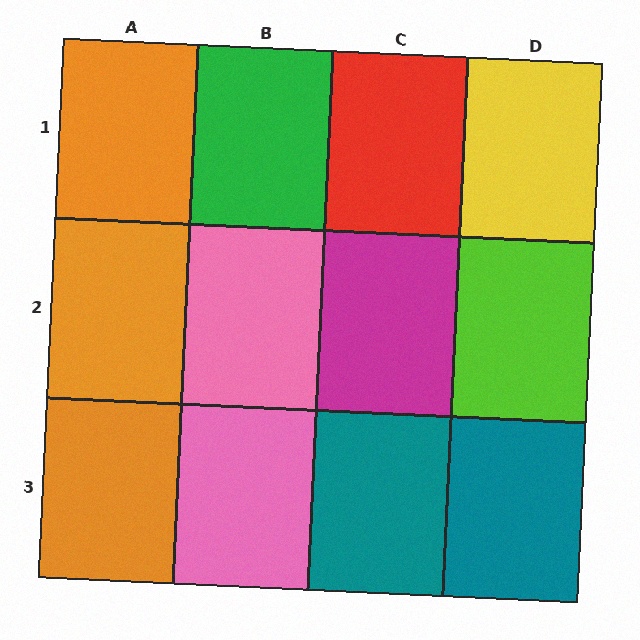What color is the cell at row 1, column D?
Yellow.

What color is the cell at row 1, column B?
Green.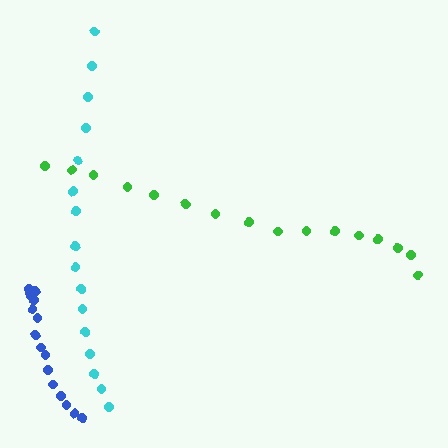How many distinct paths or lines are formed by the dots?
There are 3 distinct paths.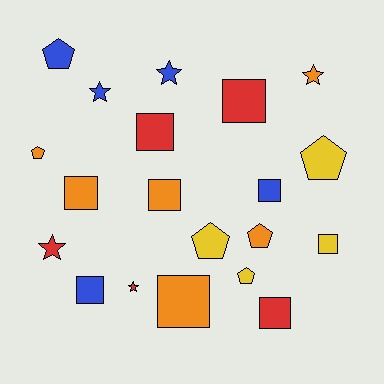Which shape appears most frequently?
Square, with 9 objects.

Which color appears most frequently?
Orange, with 6 objects.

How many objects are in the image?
There are 20 objects.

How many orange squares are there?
There are 3 orange squares.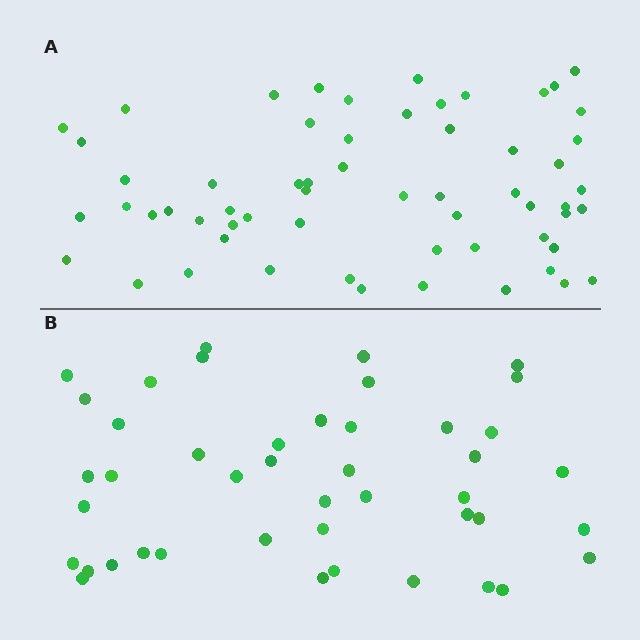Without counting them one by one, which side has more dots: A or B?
Region A (the top region) has more dots.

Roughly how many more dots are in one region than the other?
Region A has approximately 15 more dots than region B.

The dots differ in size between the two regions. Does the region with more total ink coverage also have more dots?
No. Region B has more total ink coverage because its dots are larger, but region A actually contains more individual dots. Total area can be misleading — the number of items is what matters here.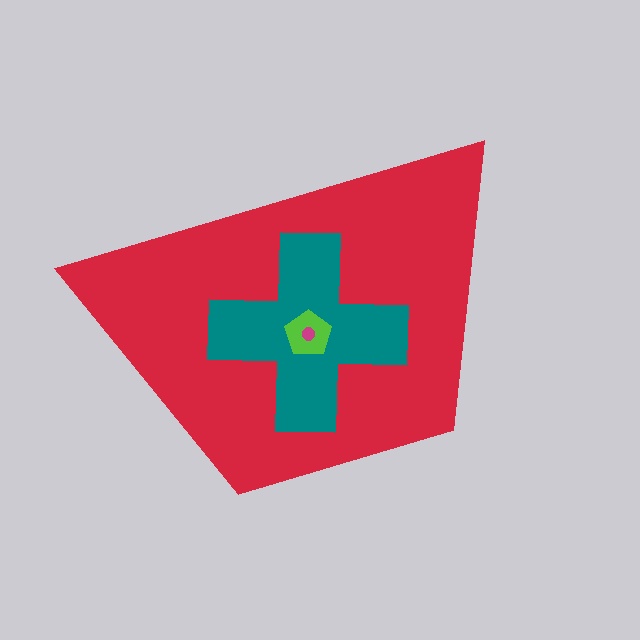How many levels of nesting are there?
4.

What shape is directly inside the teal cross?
The lime pentagon.